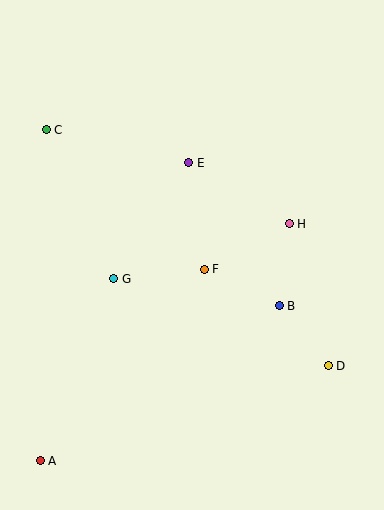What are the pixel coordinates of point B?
Point B is at (279, 306).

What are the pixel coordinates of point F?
Point F is at (204, 269).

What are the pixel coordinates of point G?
Point G is at (114, 279).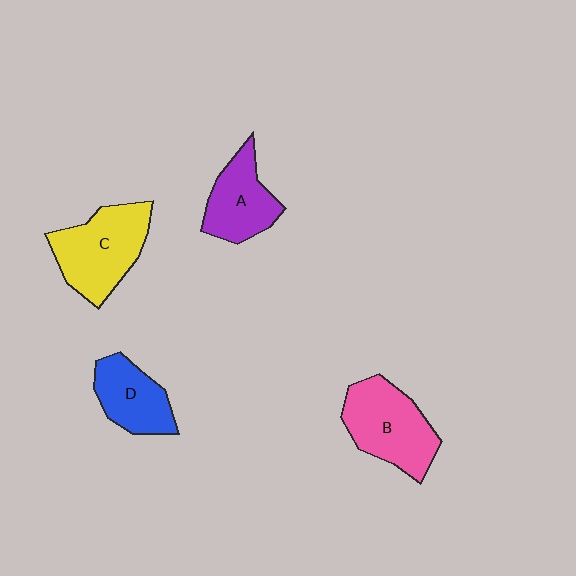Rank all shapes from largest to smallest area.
From largest to smallest: C (yellow), B (pink), A (purple), D (blue).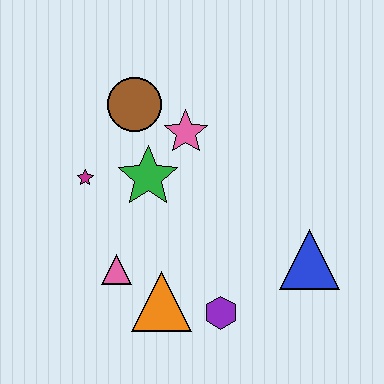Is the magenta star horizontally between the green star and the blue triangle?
No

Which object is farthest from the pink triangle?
The blue triangle is farthest from the pink triangle.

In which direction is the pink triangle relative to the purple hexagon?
The pink triangle is to the left of the purple hexagon.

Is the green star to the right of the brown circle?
Yes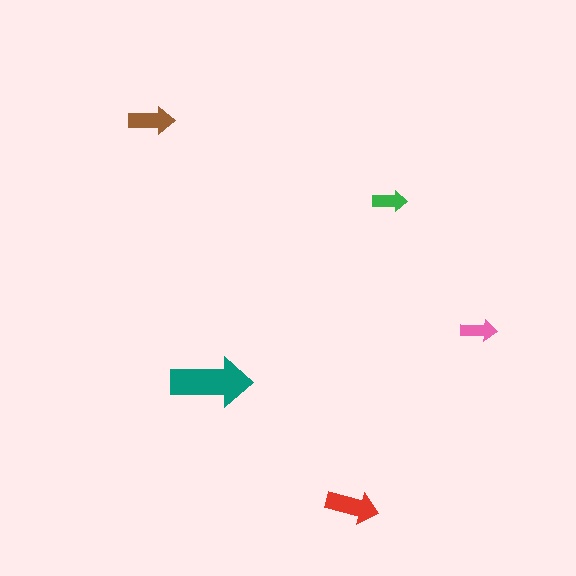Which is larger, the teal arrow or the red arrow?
The teal one.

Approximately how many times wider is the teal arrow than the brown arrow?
About 2 times wider.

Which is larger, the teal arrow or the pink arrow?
The teal one.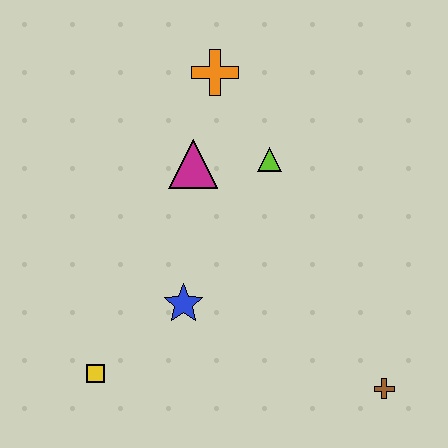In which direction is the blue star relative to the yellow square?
The blue star is to the right of the yellow square.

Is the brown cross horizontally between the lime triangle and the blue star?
No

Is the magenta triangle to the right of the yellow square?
Yes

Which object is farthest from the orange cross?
The brown cross is farthest from the orange cross.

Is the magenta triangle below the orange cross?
Yes